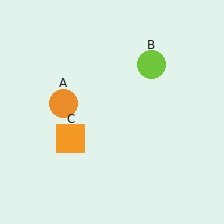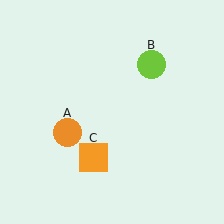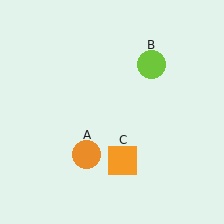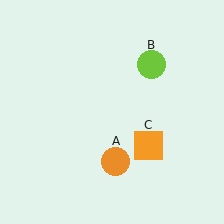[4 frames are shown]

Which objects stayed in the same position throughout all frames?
Lime circle (object B) remained stationary.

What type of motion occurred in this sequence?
The orange circle (object A), orange square (object C) rotated counterclockwise around the center of the scene.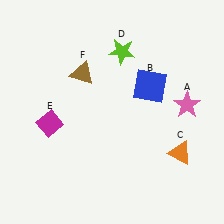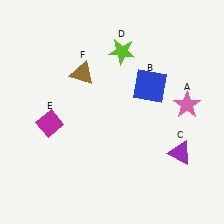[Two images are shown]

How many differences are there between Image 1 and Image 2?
There is 1 difference between the two images.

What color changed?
The triangle (C) changed from orange in Image 1 to purple in Image 2.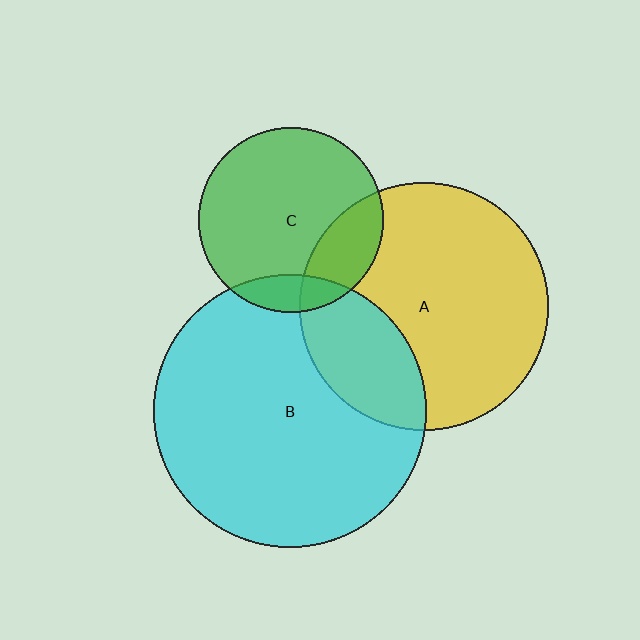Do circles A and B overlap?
Yes.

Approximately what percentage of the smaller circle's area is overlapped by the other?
Approximately 25%.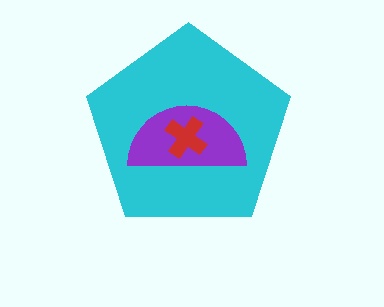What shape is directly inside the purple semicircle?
The red cross.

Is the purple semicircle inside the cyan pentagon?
Yes.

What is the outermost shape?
The cyan pentagon.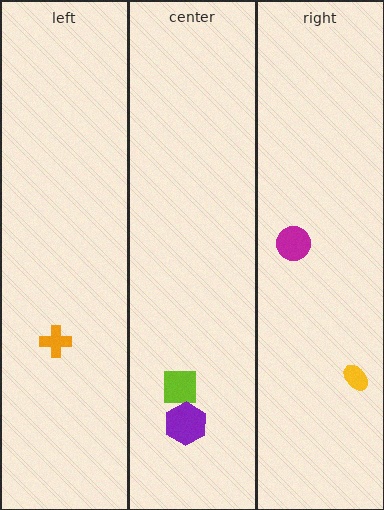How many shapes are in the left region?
1.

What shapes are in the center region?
The lime square, the purple hexagon.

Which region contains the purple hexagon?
The center region.